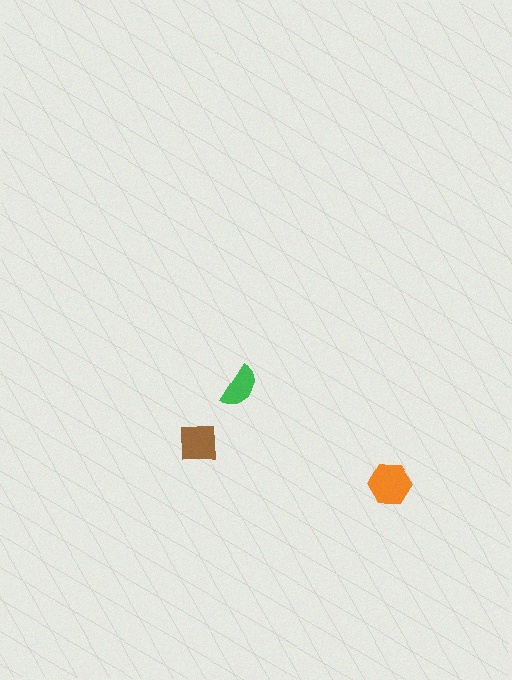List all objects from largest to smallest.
The orange hexagon, the brown square, the green semicircle.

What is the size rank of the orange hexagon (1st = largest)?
1st.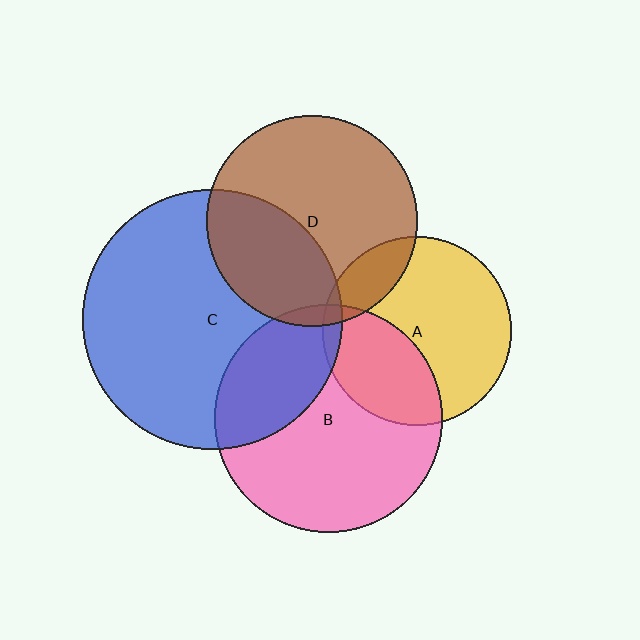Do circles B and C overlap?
Yes.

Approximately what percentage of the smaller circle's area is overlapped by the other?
Approximately 30%.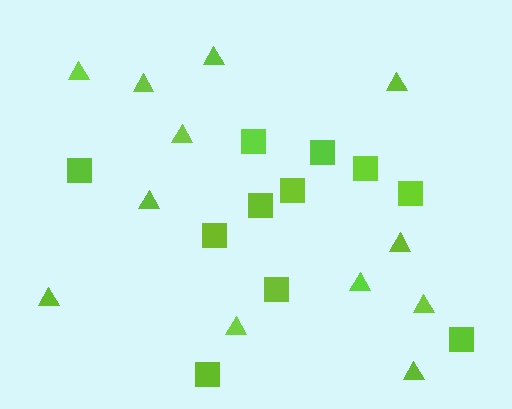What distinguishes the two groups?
There are 2 groups: one group of squares (11) and one group of triangles (12).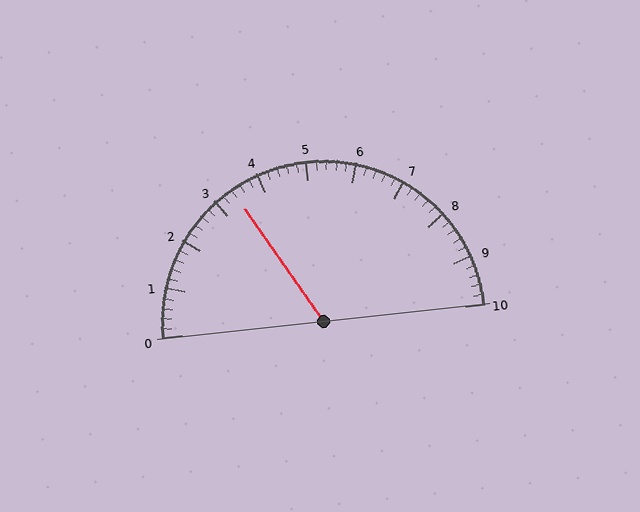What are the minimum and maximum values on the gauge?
The gauge ranges from 0 to 10.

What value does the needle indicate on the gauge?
The needle indicates approximately 3.4.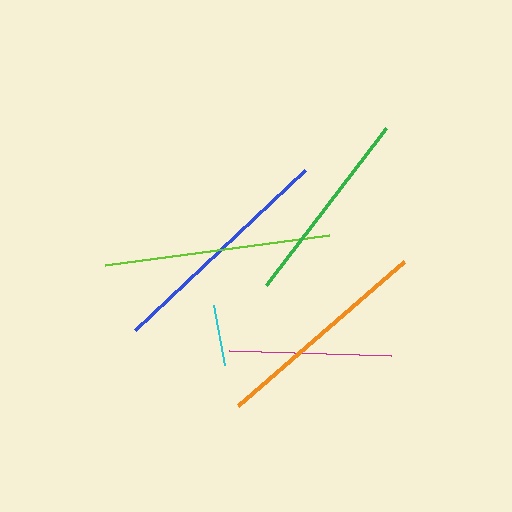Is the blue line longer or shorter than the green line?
The blue line is longer than the green line.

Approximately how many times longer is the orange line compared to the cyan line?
The orange line is approximately 3.6 times the length of the cyan line.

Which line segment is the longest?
The blue line is the longest at approximately 234 pixels.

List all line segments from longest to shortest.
From longest to shortest: blue, lime, orange, green, magenta, cyan.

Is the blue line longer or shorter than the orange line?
The blue line is longer than the orange line.